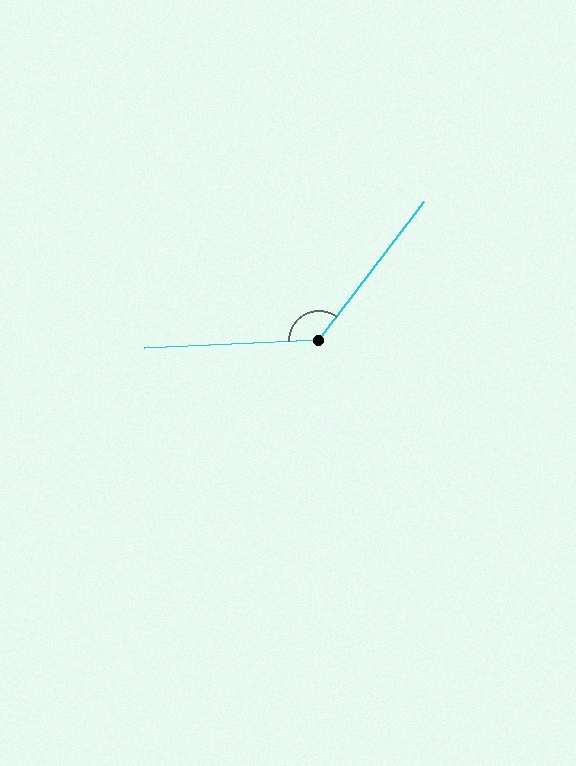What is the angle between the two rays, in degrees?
Approximately 130 degrees.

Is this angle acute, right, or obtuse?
It is obtuse.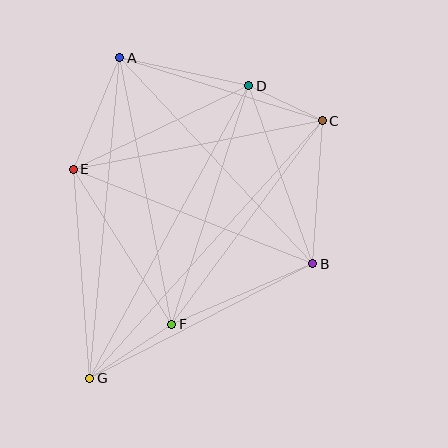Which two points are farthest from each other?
Points C and G are farthest from each other.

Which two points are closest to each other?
Points C and D are closest to each other.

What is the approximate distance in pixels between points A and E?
The distance between A and E is approximately 121 pixels.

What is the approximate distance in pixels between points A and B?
The distance between A and B is approximately 282 pixels.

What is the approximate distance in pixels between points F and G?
The distance between F and G is approximately 98 pixels.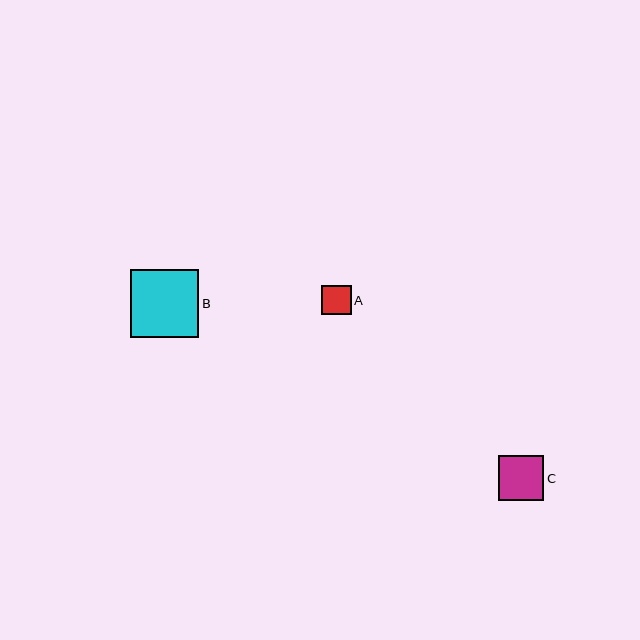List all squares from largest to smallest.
From largest to smallest: B, C, A.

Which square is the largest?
Square B is the largest with a size of approximately 68 pixels.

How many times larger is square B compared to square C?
Square B is approximately 1.5 times the size of square C.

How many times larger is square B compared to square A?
Square B is approximately 2.3 times the size of square A.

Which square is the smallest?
Square A is the smallest with a size of approximately 29 pixels.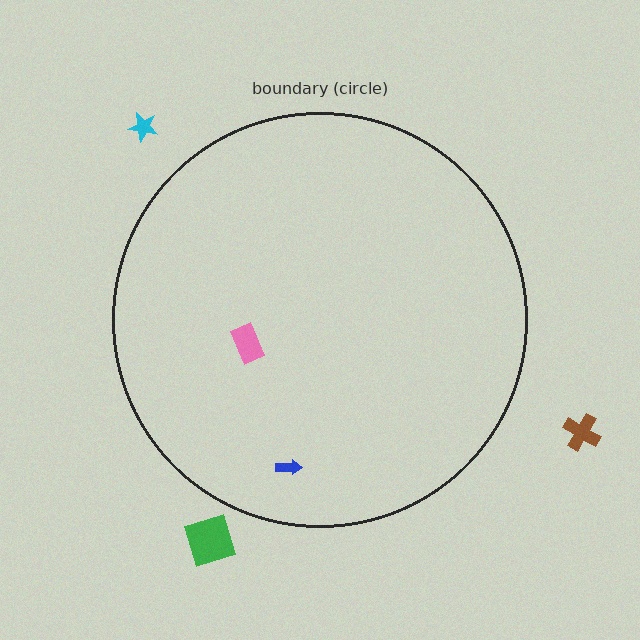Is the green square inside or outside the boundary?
Outside.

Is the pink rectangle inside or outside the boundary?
Inside.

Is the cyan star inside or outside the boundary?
Outside.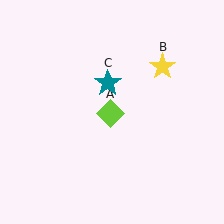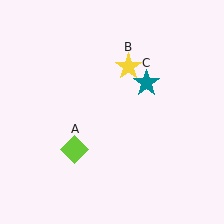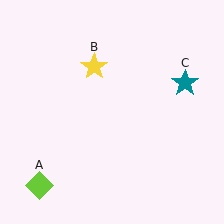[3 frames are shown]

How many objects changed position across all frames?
3 objects changed position: lime diamond (object A), yellow star (object B), teal star (object C).